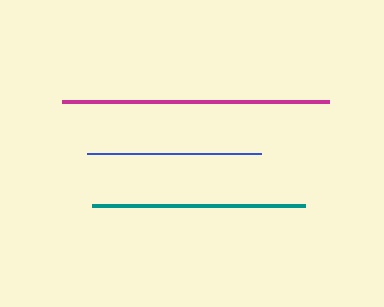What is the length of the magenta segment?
The magenta segment is approximately 266 pixels long.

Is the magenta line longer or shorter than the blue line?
The magenta line is longer than the blue line.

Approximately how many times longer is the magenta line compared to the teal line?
The magenta line is approximately 1.2 times the length of the teal line.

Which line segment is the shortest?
The blue line is the shortest at approximately 174 pixels.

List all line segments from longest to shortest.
From longest to shortest: magenta, teal, blue.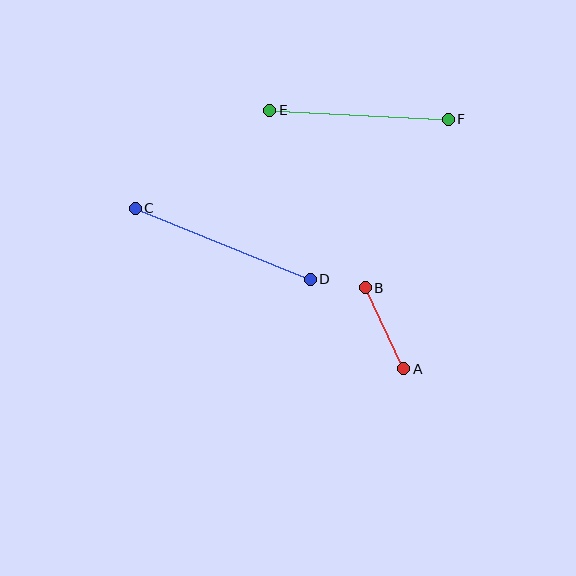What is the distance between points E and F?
The distance is approximately 179 pixels.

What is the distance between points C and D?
The distance is approximately 189 pixels.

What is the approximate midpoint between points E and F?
The midpoint is at approximately (359, 115) pixels.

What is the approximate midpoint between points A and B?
The midpoint is at approximately (385, 328) pixels.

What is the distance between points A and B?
The distance is approximately 90 pixels.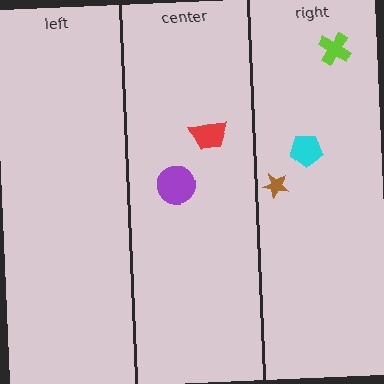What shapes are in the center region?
The purple circle, the red trapezoid.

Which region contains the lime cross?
The right region.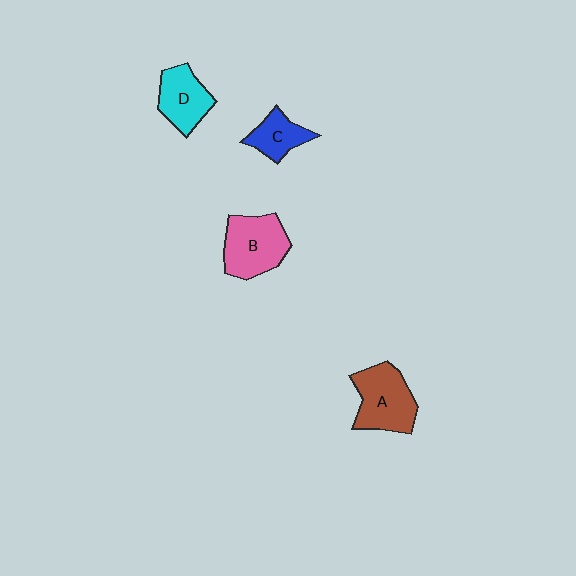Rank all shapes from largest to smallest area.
From largest to smallest: B (pink), A (brown), D (cyan), C (blue).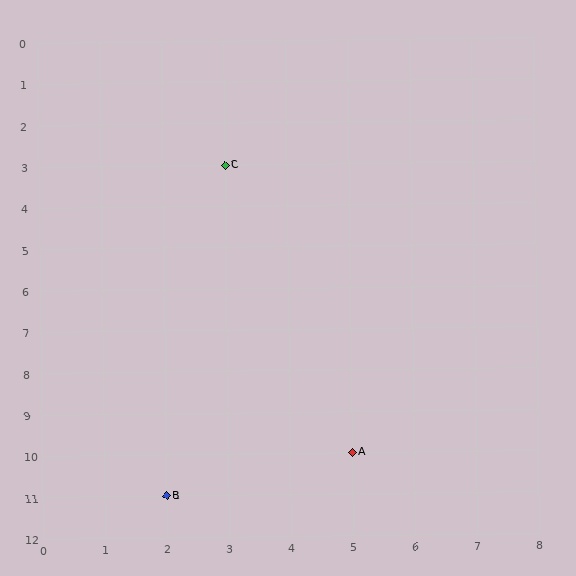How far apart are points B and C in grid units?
Points B and C are 1 column and 8 rows apart (about 8.1 grid units diagonally).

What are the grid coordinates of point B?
Point B is at grid coordinates (2, 11).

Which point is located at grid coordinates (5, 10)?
Point A is at (5, 10).